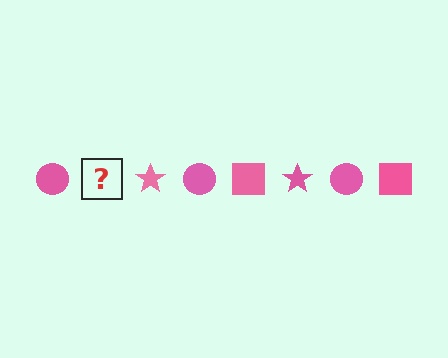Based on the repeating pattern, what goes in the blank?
The blank should be a pink square.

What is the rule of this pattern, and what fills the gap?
The rule is that the pattern cycles through circle, square, star shapes in pink. The gap should be filled with a pink square.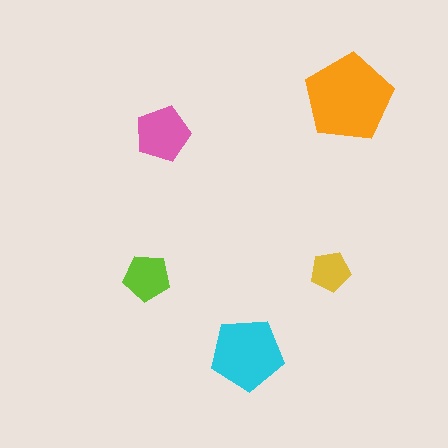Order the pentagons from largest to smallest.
the orange one, the cyan one, the pink one, the lime one, the yellow one.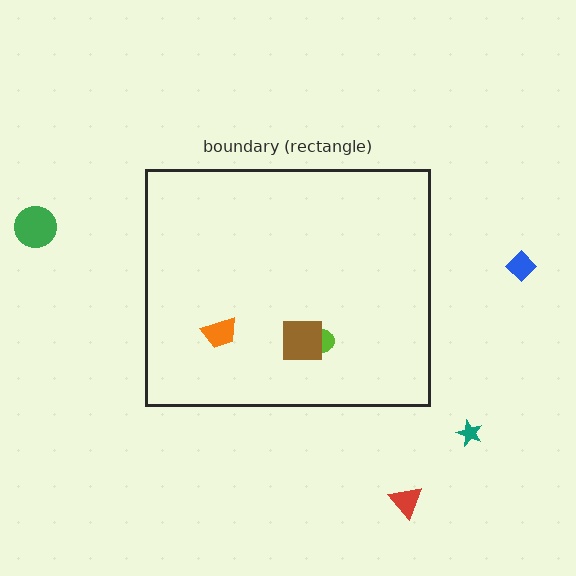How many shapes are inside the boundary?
3 inside, 4 outside.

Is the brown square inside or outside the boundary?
Inside.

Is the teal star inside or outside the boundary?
Outside.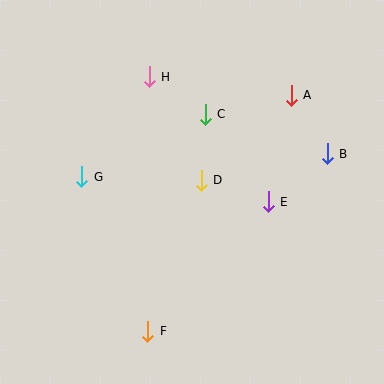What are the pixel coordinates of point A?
Point A is at (291, 95).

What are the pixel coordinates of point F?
Point F is at (148, 331).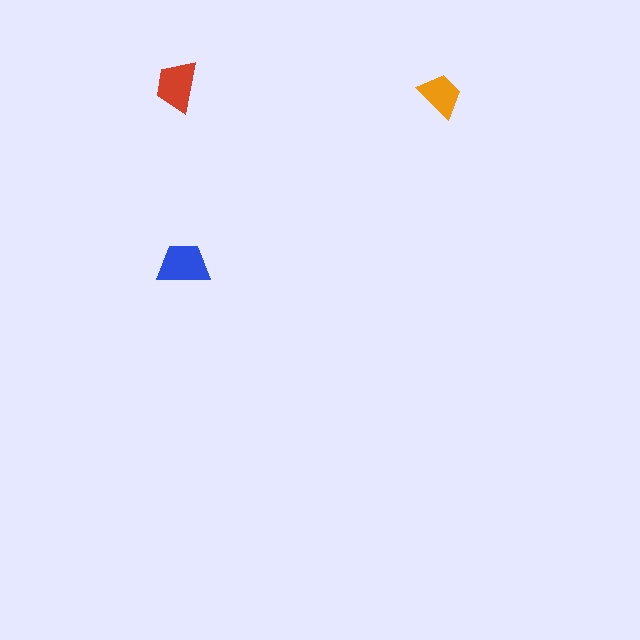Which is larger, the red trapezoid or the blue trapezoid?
The blue one.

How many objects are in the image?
There are 3 objects in the image.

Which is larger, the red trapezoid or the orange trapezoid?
The red one.